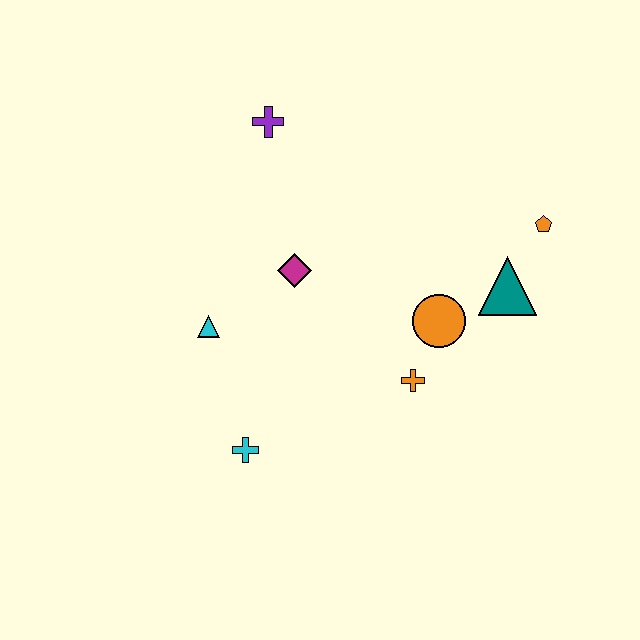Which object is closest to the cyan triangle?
The magenta diamond is closest to the cyan triangle.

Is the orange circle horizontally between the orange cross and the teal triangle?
Yes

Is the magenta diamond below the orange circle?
No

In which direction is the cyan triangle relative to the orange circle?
The cyan triangle is to the left of the orange circle.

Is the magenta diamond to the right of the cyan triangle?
Yes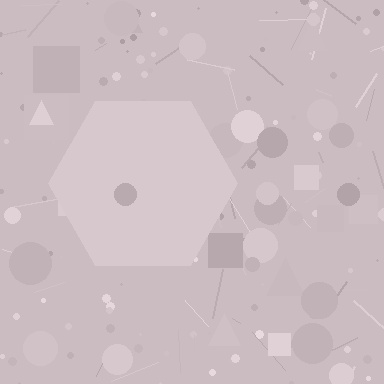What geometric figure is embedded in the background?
A hexagon is embedded in the background.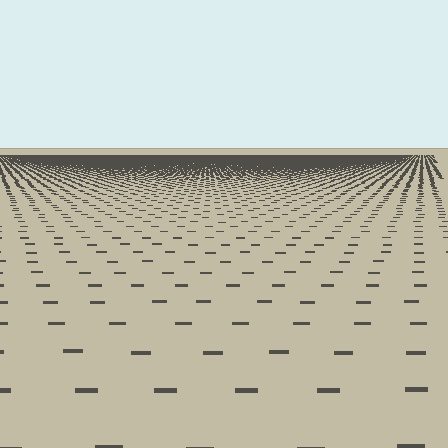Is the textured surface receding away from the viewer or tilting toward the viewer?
The surface is receding away from the viewer. Texture elements get smaller and denser toward the top.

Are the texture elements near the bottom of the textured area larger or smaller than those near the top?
Larger. Near the bottom, elements are closer to the viewer and appear at a bigger on-screen size.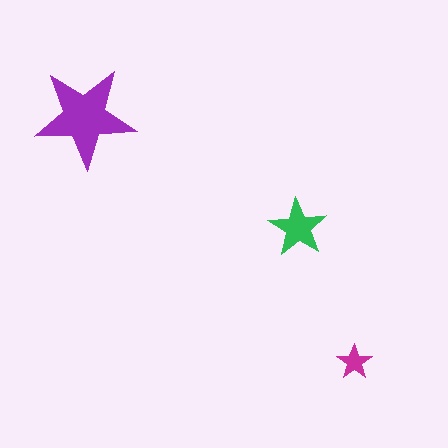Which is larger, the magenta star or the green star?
The green one.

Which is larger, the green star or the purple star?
The purple one.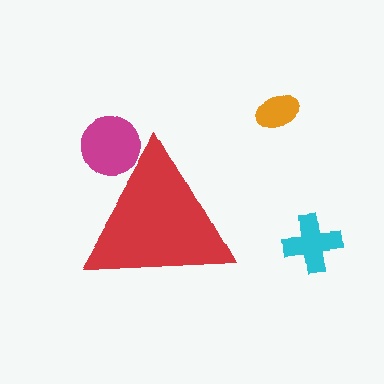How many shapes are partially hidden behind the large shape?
1 shape is partially hidden.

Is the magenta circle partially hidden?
Yes, the magenta circle is partially hidden behind the red triangle.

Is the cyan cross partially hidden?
No, the cyan cross is fully visible.